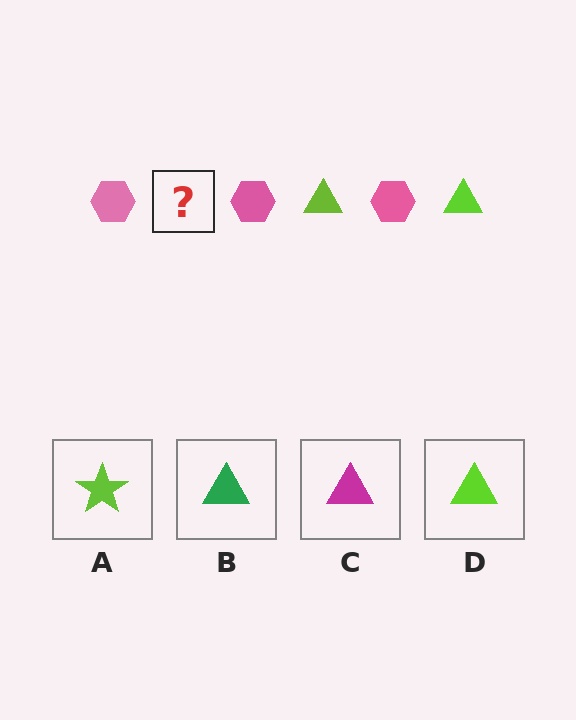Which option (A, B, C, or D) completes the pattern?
D.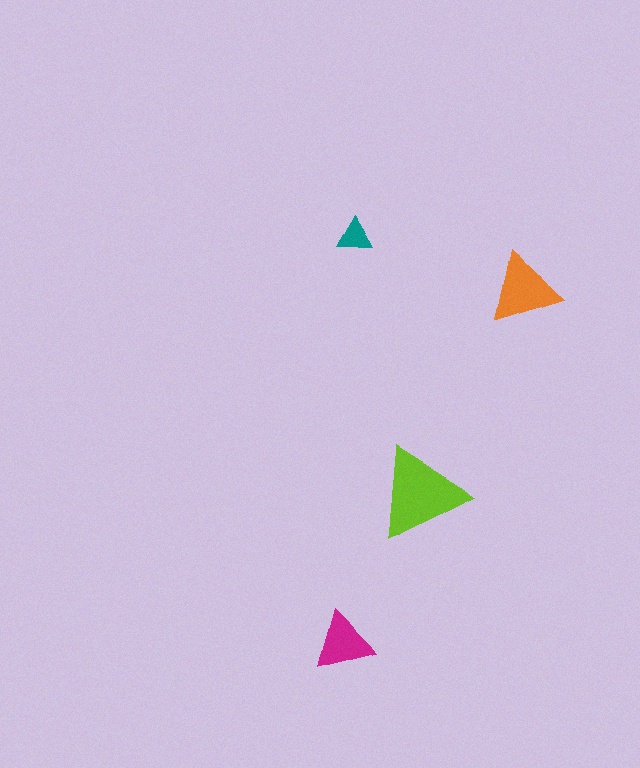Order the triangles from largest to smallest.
the lime one, the orange one, the magenta one, the teal one.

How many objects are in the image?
There are 4 objects in the image.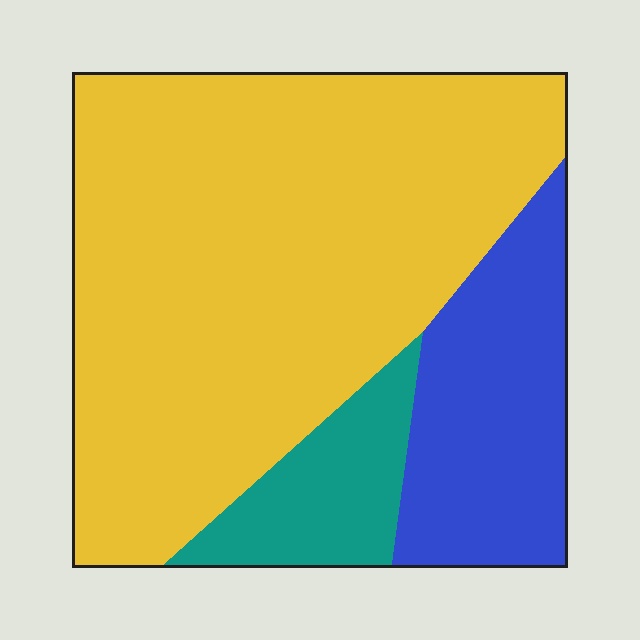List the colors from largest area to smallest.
From largest to smallest: yellow, blue, teal.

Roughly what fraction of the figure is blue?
Blue takes up about one fifth (1/5) of the figure.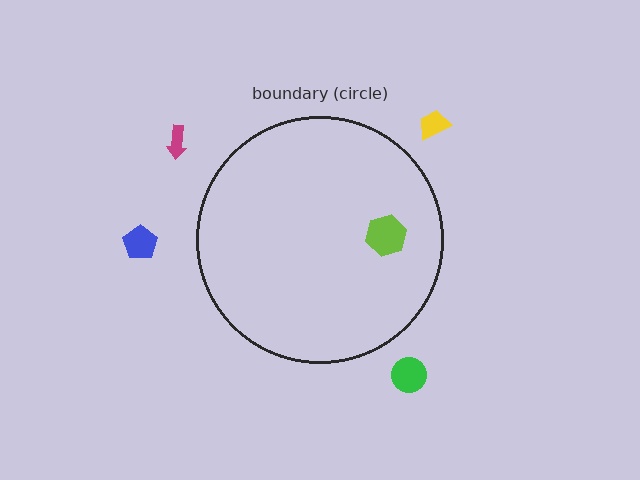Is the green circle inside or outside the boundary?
Outside.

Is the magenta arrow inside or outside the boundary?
Outside.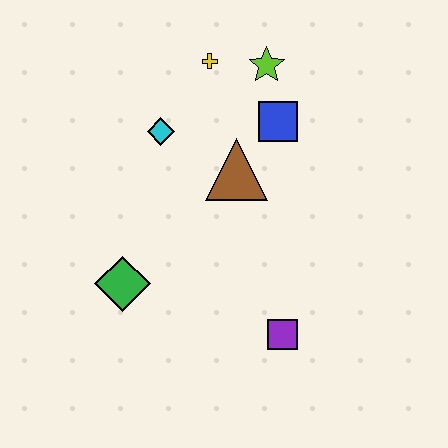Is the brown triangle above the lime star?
No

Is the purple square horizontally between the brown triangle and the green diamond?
No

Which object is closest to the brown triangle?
The blue square is closest to the brown triangle.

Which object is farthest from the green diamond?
The lime star is farthest from the green diamond.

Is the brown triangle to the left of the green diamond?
No